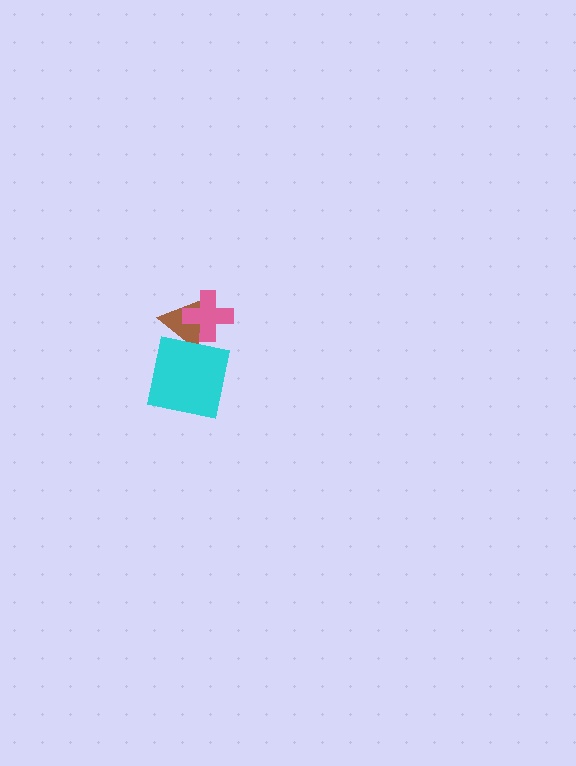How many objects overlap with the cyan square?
2 objects overlap with the cyan square.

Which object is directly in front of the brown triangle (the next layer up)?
The cyan square is directly in front of the brown triangle.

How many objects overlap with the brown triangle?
2 objects overlap with the brown triangle.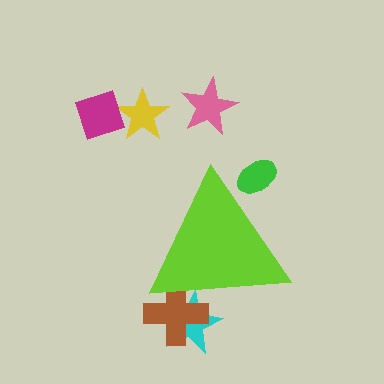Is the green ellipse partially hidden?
Yes, the green ellipse is partially hidden behind the lime triangle.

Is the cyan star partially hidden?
Yes, the cyan star is partially hidden behind the lime triangle.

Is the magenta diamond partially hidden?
No, the magenta diamond is fully visible.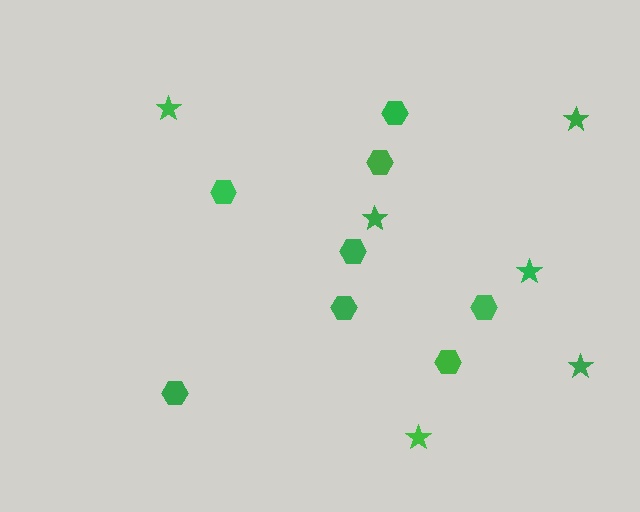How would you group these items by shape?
There are 2 groups: one group of hexagons (8) and one group of stars (6).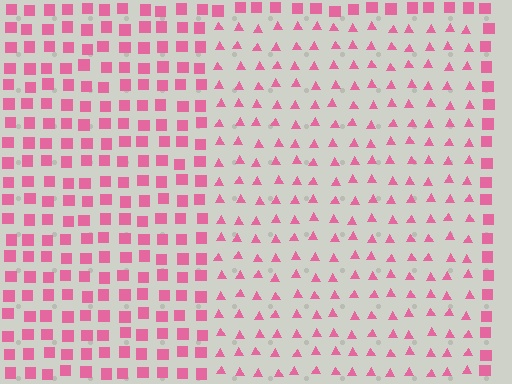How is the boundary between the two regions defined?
The boundary is defined by a change in element shape: triangles inside vs. squares outside. All elements share the same color and spacing.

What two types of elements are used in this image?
The image uses triangles inside the rectangle region and squares outside it.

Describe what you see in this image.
The image is filled with small pink elements arranged in a uniform grid. A rectangle-shaped region contains triangles, while the surrounding area contains squares. The boundary is defined purely by the change in element shape.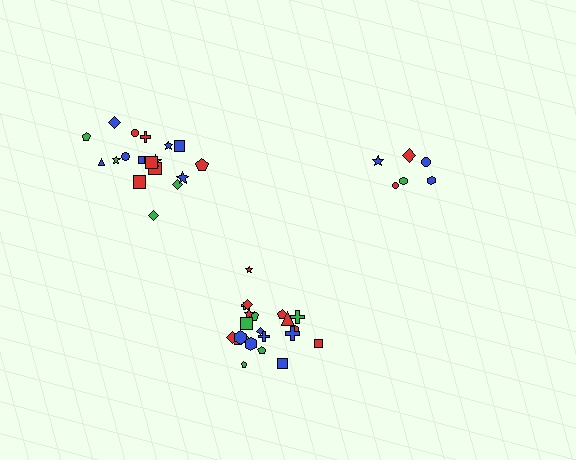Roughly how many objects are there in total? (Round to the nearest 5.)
Roughly 45 objects in total.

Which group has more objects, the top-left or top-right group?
The top-left group.